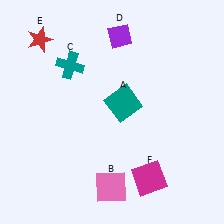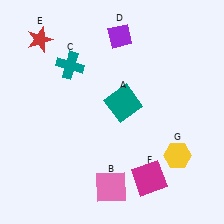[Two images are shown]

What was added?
A yellow hexagon (G) was added in Image 2.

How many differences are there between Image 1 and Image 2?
There is 1 difference between the two images.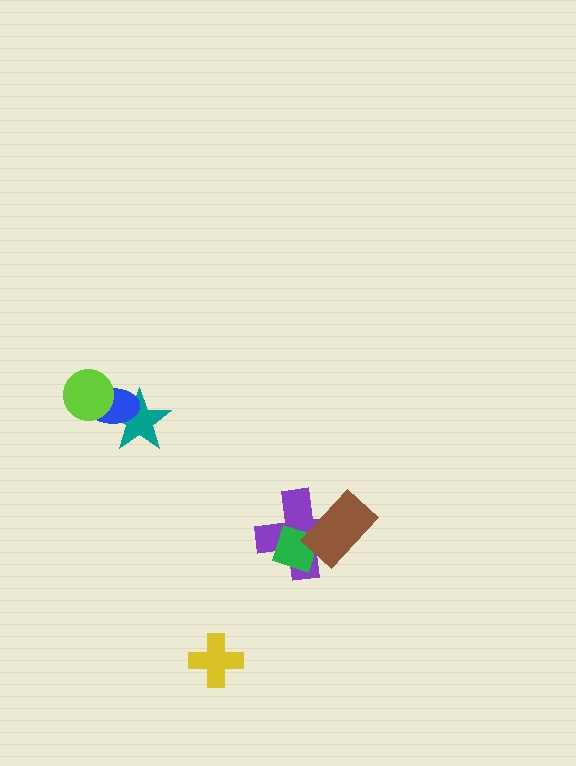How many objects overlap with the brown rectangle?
2 objects overlap with the brown rectangle.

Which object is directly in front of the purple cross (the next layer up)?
The green diamond is directly in front of the purple cross.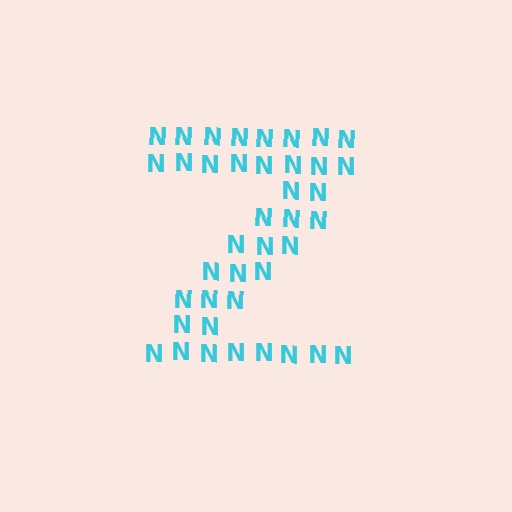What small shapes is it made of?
It is made of small letter N's.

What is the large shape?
The large shape is the letter Z.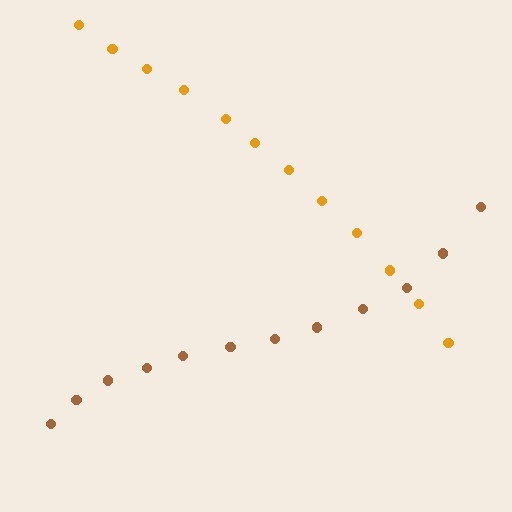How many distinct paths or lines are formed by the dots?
There are 2 distinct paths.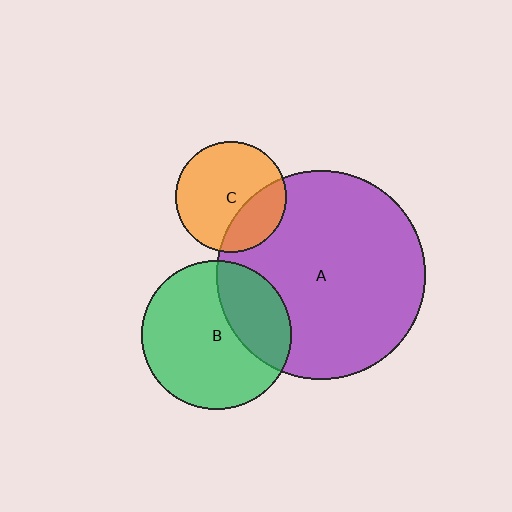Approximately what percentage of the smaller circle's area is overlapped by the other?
Approximately 30%.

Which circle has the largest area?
Circle A (purple).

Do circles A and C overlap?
Yes.